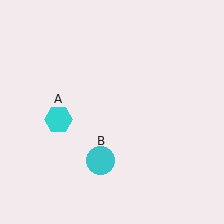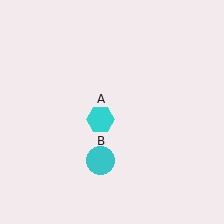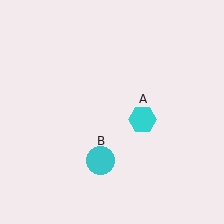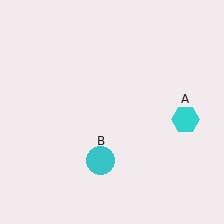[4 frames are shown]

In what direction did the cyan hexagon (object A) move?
The cyan hexagon (object A) moved right.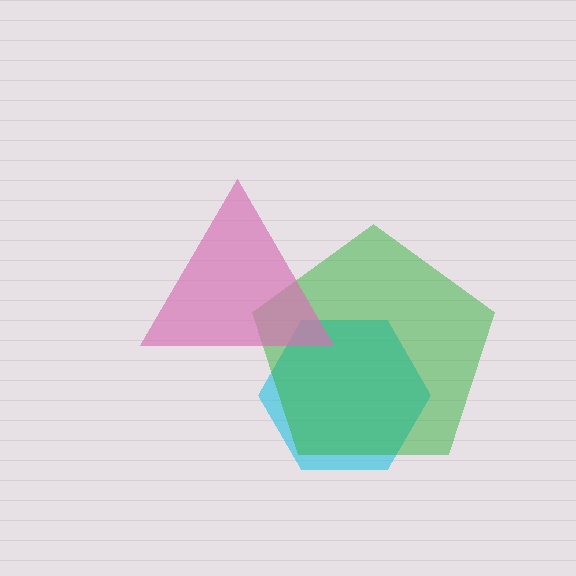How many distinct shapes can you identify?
There are 3 distinct shapes: a cyan hexagon, a green pentagon, a pink triangle.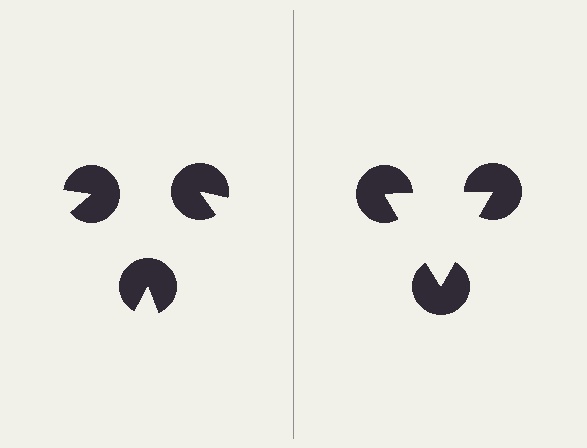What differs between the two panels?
The pac-man discs are positioned identically on both sides; only the wedge orientations differ. On the right they align to a triangle; on the left they are misaligned.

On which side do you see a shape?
An illusory triangle appears on the right side. On the left side the wedge cuts are rotated, so no coherent shape forms.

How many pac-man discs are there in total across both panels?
6 — 3 on each side.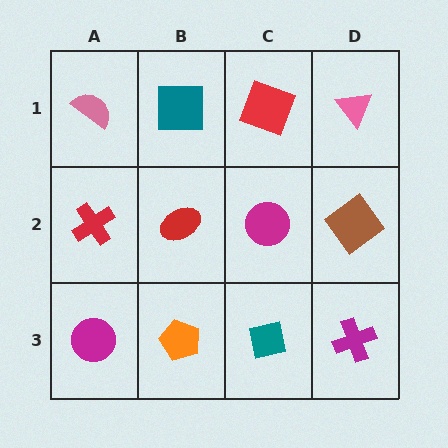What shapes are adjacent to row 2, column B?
A teal square (row 1, column B), an orange pentagon (row 3, column B), a red cross (row 2, column A), a magenta circle (row 2, column C).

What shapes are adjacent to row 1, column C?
A magenta circle (row 2, column C), a teal square (row 1, column B), a pink triangle (row 1, column D).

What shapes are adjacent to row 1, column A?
A red cross (row 2, column A), a teal square (row 1, column B).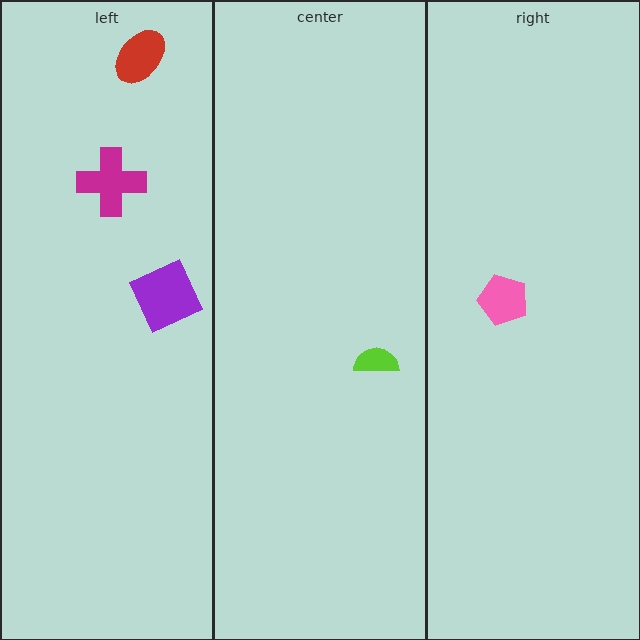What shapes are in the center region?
The lime semicircle.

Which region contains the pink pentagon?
The right region.